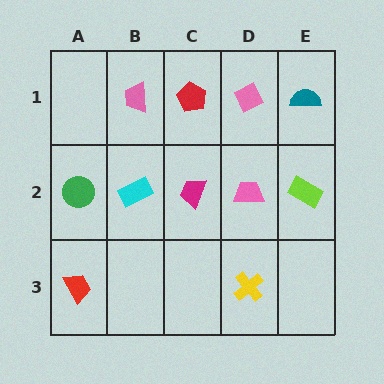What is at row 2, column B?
A cyan rectangle.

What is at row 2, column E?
A lime rectangle.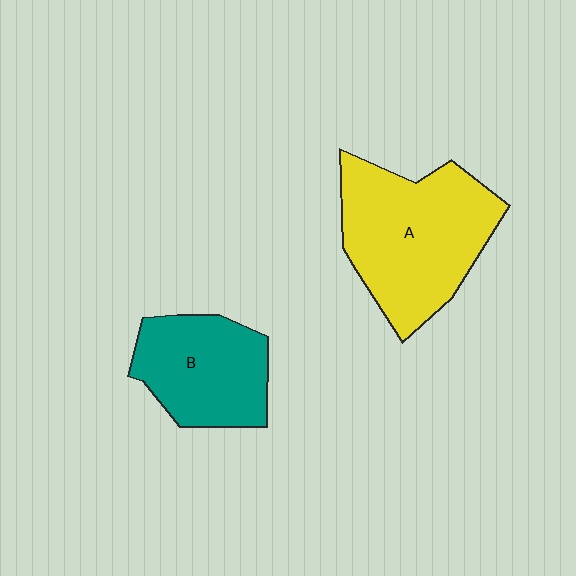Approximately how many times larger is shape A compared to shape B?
Approximately 1.5 times.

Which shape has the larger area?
Shape A (yellow).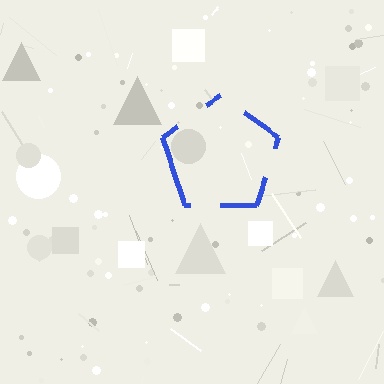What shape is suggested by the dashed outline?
The dashed outline suggests a pentagon.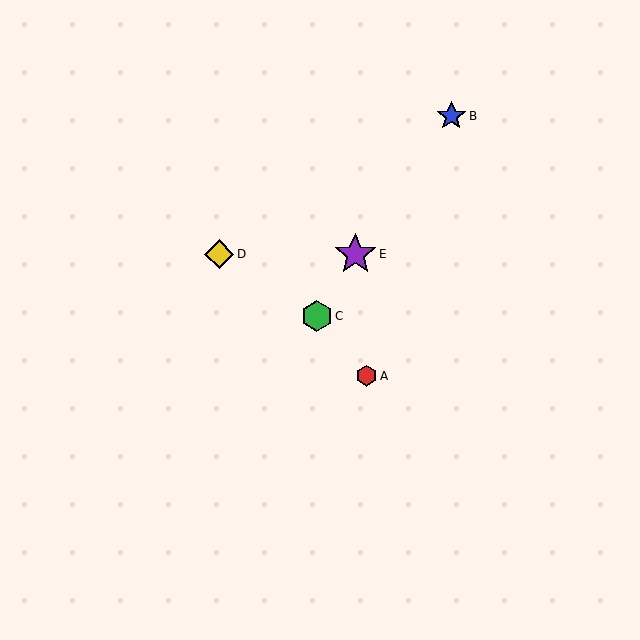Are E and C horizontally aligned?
No, E is at y≈254 and C is at y≈316.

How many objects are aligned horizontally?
2 objects (D, E) are aligned horizontally.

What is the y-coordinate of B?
Object B is at y≈116.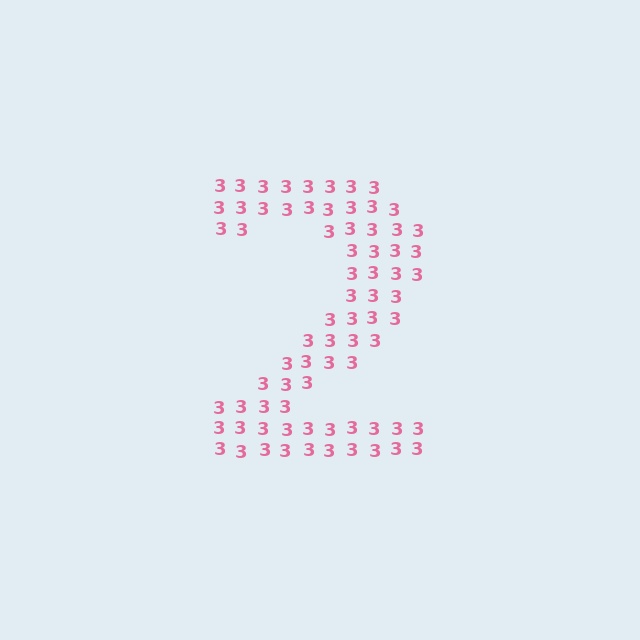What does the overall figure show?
The overall figure shows the digit 2.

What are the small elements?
The small elements are digit 3's.